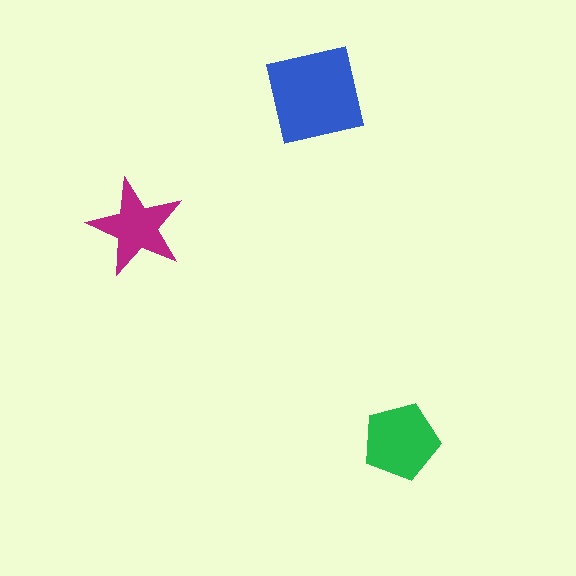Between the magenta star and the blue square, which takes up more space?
The blue square.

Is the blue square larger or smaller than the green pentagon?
Larger.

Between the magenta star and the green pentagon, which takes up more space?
The green pentagon.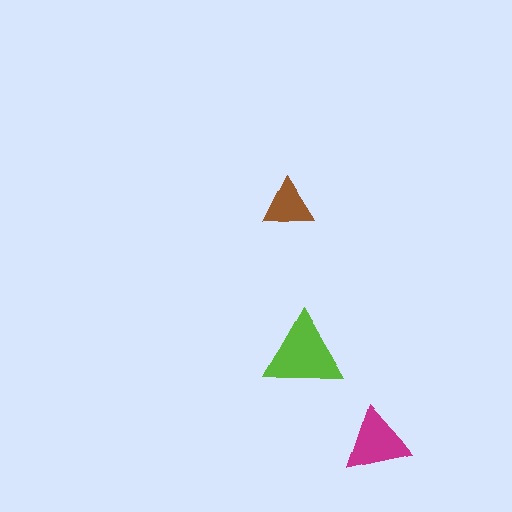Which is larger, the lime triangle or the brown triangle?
The lime one.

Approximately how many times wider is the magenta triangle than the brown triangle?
About 1.5 times wider.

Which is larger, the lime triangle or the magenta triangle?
The lime one.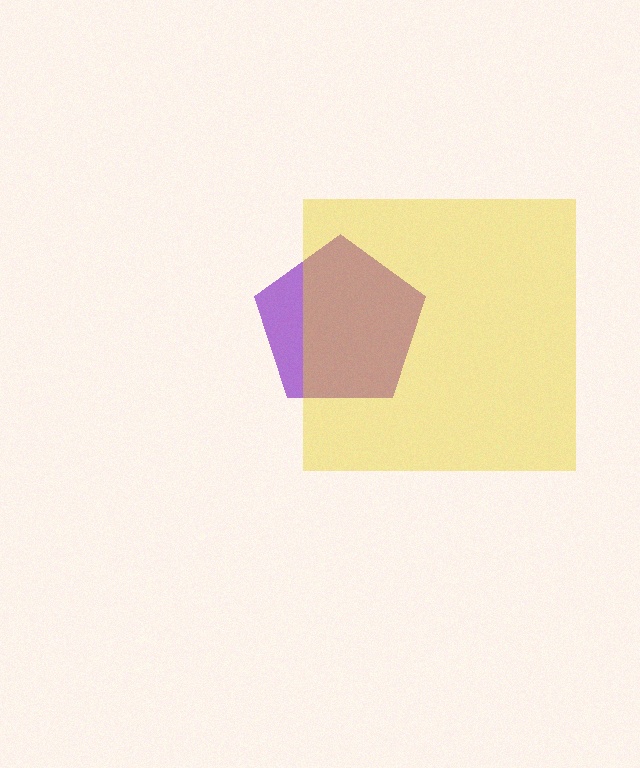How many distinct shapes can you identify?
There are 2 distinct shapes: a purple pentagon, a yellow square.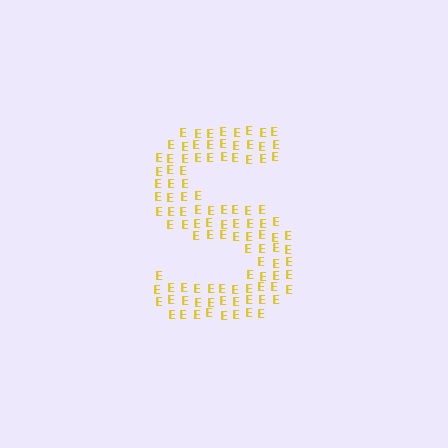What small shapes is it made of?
It is made of small letter E's.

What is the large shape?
The large shape is the letter S.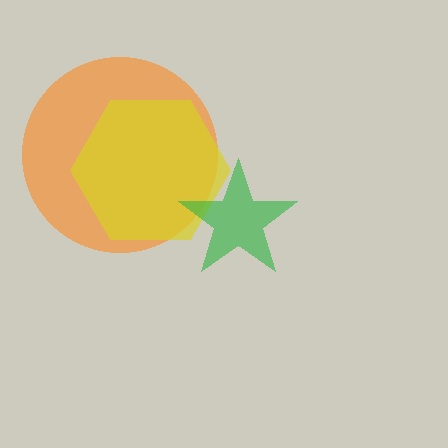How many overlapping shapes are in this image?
There are 3 overlapping shapes in the image.